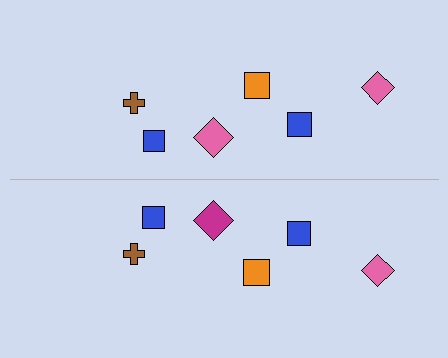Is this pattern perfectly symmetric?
No, the pattern is not perfectly symmetric. The magenta diamond on the bottom side breaks the symmetry — its mirror counterpart is pink.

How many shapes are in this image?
There are 12 shapes in this image.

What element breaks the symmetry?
The magenta diamond on the bottom side breaks the symmetry — its mirror counterpart is pink.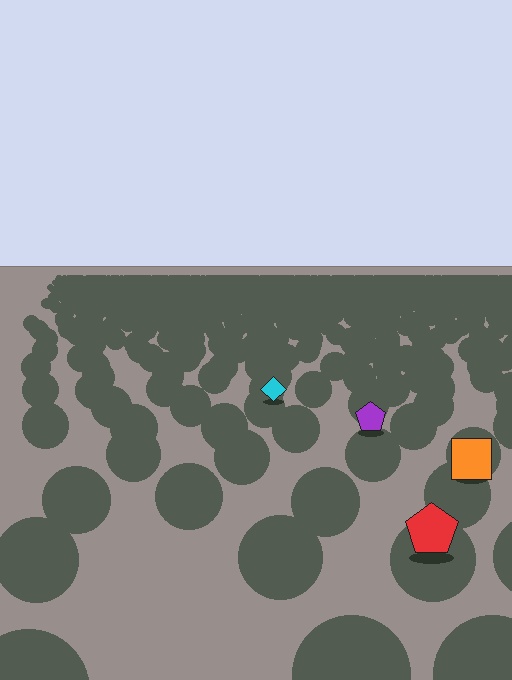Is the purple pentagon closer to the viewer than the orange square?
No. The orange square is closer — you can tell from the texture gradient: the ground texture is coarser near it.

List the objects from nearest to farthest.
From nearest to farthest: the red pentagon, the orange square, the purple pentagon, the cyan diamond.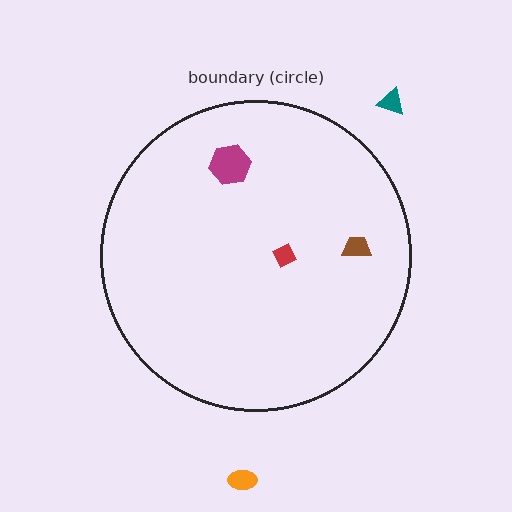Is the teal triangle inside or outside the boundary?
Outside.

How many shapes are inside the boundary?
3 inside, 2 outside.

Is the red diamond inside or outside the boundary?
Inside.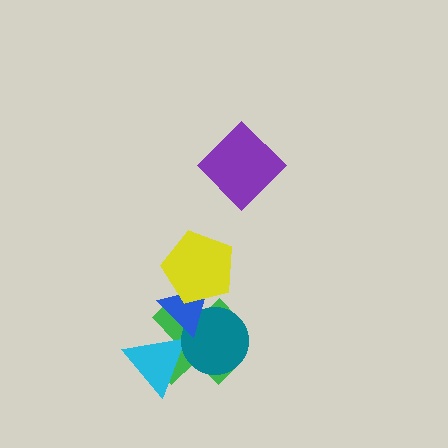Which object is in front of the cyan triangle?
The teal circle is in front of the cyan triangle.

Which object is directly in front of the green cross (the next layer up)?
The cyan triangle is directly in front of the green cross.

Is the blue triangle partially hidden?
Yes, it is partially covered by another shape.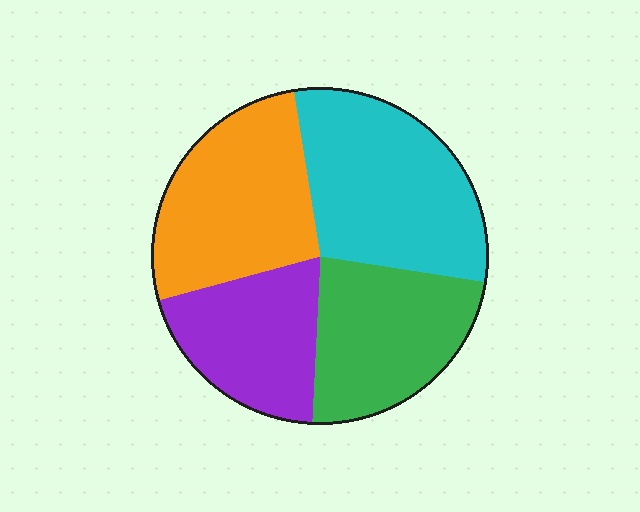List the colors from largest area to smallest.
From largest to smallest: cyan, orange, green, purple.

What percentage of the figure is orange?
Orange takes up about one quarter (1/4) of the figure.